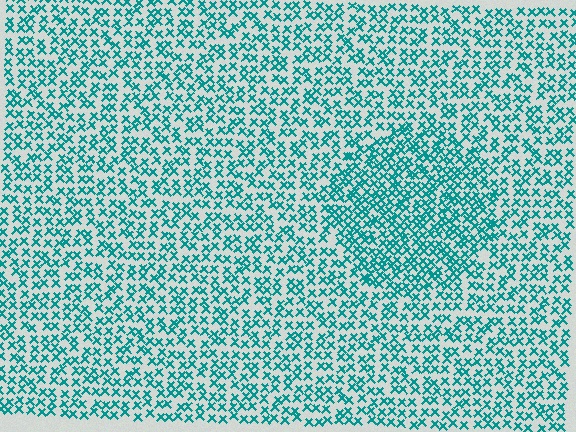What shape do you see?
I see a circle.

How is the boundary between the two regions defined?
The boundary is defined by a change in element density (approximately 1.6x ratio). All elements are the same color, size, and shape.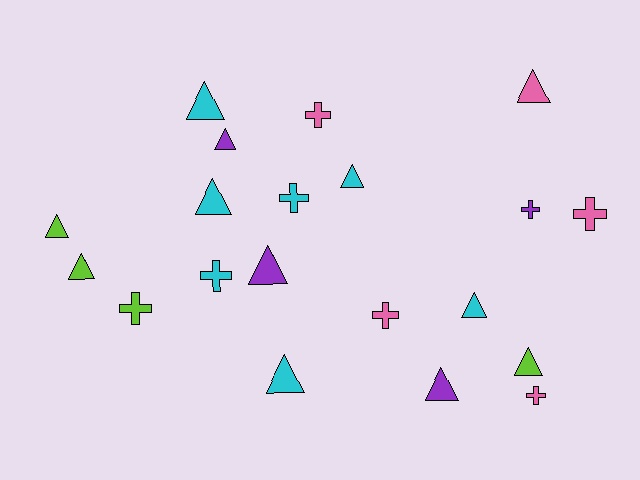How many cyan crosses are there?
There are 2 cyan crosses.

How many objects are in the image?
There are 20 objects.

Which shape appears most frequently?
Triangle, with 12 objects.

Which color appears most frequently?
Cyan, with 7 objects.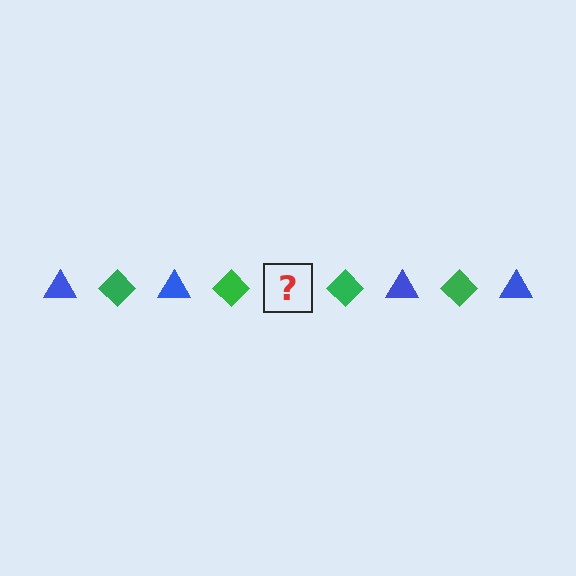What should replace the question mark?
The question mark should be replaced with a blue triangle.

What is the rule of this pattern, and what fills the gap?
The rule is that the pattern alternates between blue triangle and green diamond. The gap should be filled with a blue triangle.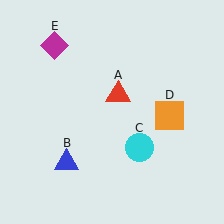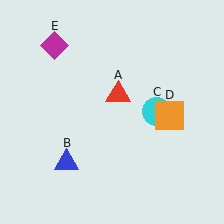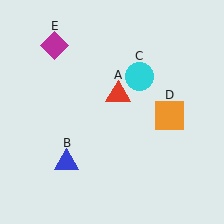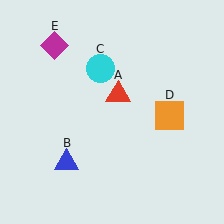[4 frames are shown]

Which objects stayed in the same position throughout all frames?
Red triangle (object A) and blue triangle (object B) and orange square (object D) and magenta diamond (object E) remained stationary.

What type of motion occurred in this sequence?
The cyan circle (object C) rotated counterclockwise around the center of the scene.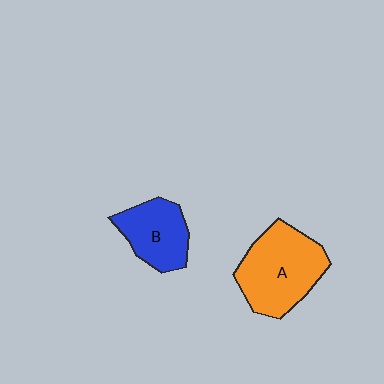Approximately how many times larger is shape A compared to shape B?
Approximately 1.5 times.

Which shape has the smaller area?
Shape B (blue).